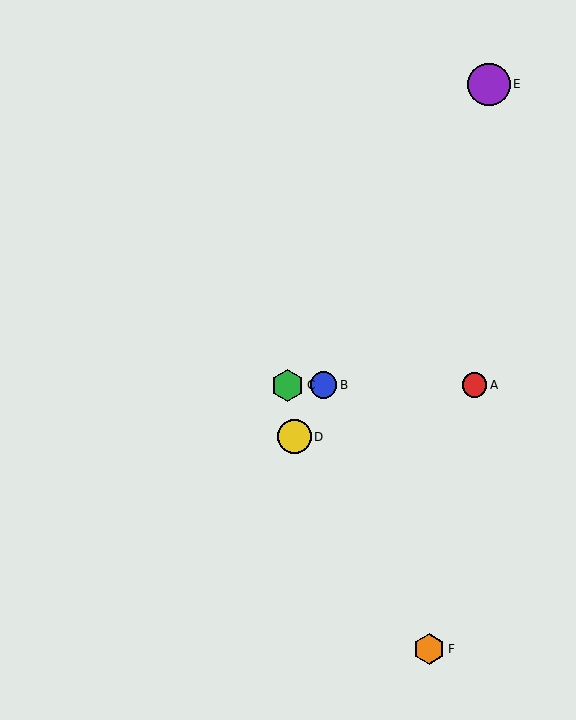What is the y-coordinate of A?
Object A is at y≈385.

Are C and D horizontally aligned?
No, C is at y≈385 and D is at y≈437.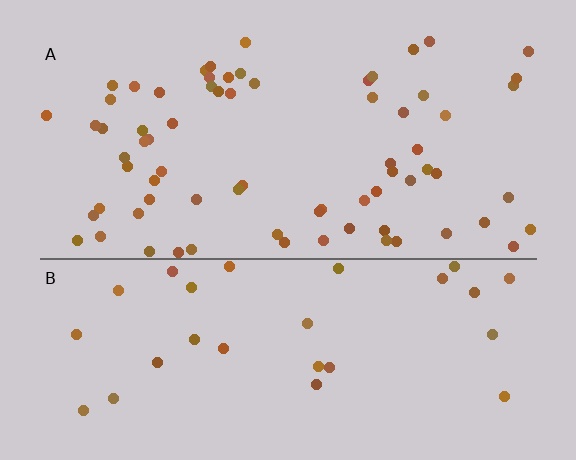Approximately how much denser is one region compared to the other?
Approximately 2.4× — region A over region B.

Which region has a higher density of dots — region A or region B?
A (the top).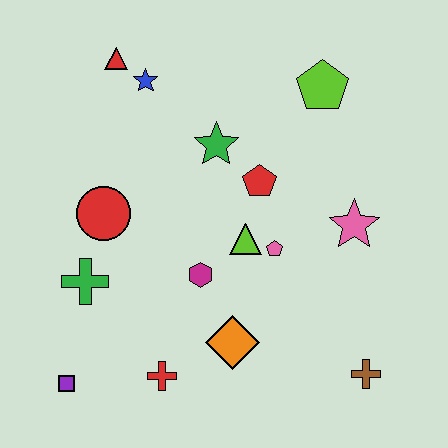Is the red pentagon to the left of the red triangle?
No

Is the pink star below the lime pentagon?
Yes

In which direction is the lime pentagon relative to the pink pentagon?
The lime pentagon is above the pink pentagon.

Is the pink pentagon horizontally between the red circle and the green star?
No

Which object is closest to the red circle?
The green cross is closest to the red circle.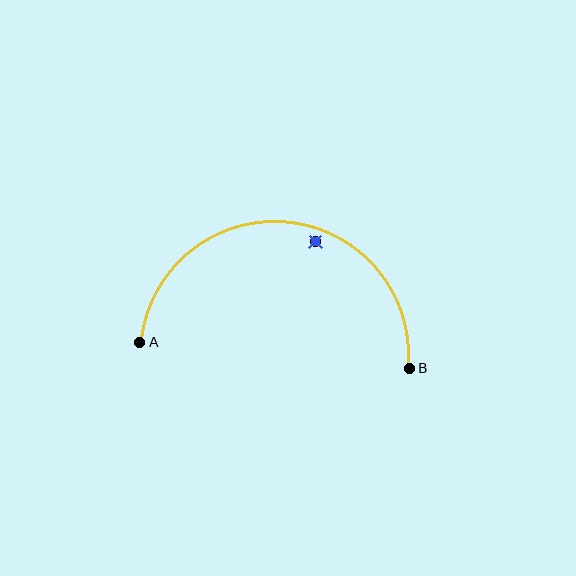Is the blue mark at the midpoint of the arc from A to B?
No — the blue mark does not lie on the arc at all. It sits slightly inside the curve.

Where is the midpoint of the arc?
The arc midpoint is the point on the curve farthest from the straight line joining A and B. It sits above that line.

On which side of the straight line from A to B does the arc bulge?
The arc bulges above the straight line connecting A and B.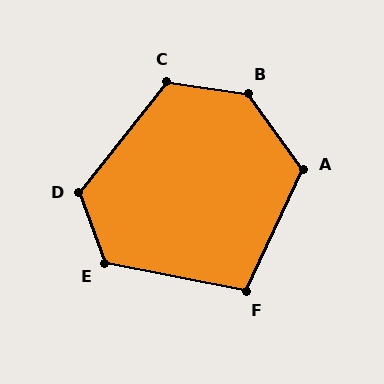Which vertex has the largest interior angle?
B, at approximately 134 degrees.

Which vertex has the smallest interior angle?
F, at approximately 104 degrees.